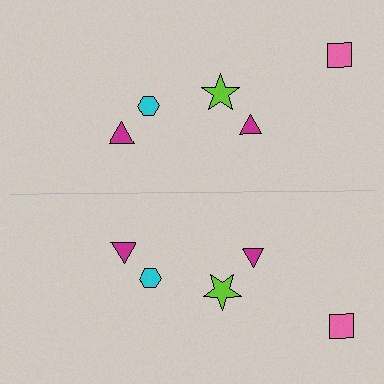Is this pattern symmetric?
Yes, this pattern has bilateral (reflection) symmetry.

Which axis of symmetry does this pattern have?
The pattern has a horizontal axis of symmetry running through the center of the image.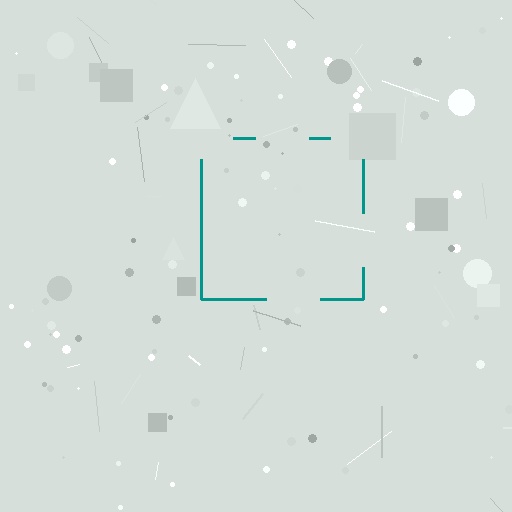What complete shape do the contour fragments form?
The contour fragments form a square.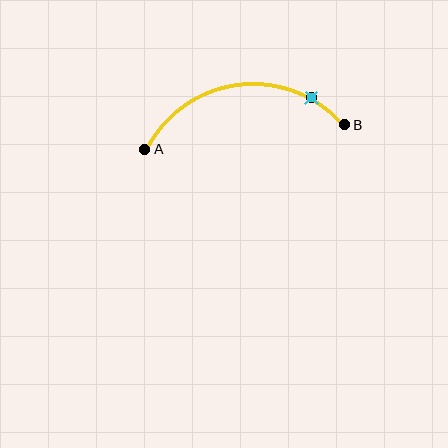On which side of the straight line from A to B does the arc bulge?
The arc bulges above the straight line connecting A and B.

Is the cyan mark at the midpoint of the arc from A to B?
No. The cyan mark lies on the arc but is closer to endpoint B. The arc midpoint would be at the point on the curve equidistant along the arc from both A and B.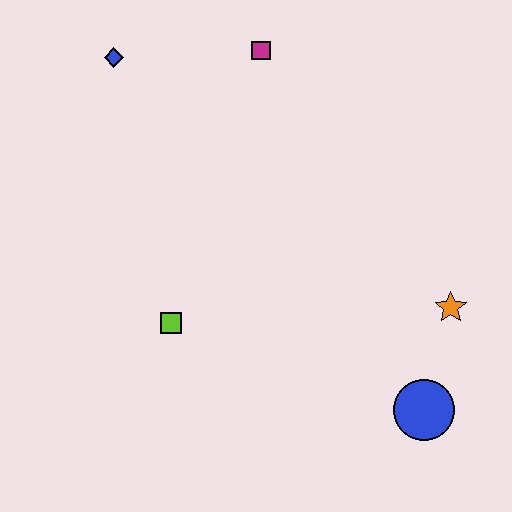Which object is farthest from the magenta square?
The blue circle is farthest from the magenta square.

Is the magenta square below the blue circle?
No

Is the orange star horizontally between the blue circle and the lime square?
No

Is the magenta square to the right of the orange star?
No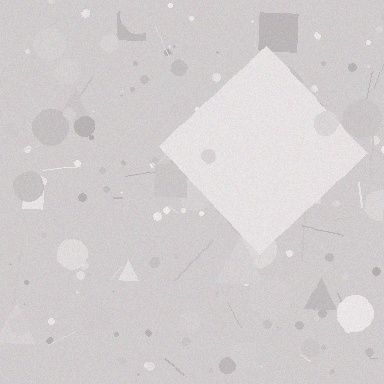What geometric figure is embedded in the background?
A diamond is embedded in the background.